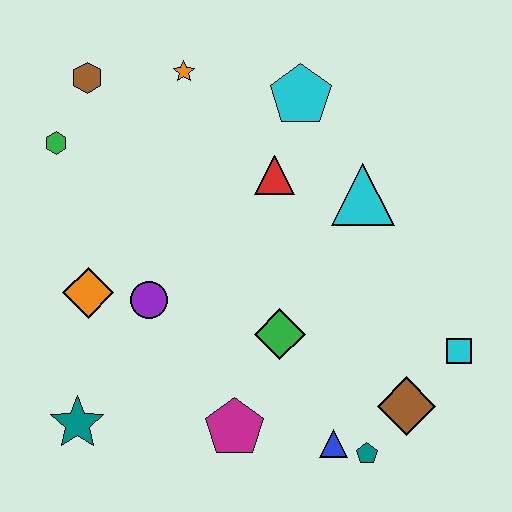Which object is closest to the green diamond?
The magenta pentagon is closest to the green diamond.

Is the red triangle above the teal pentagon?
Yes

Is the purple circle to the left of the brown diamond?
Yes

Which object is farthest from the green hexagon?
The cyan square is farthest from the green hexagon.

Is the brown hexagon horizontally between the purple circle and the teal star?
Yes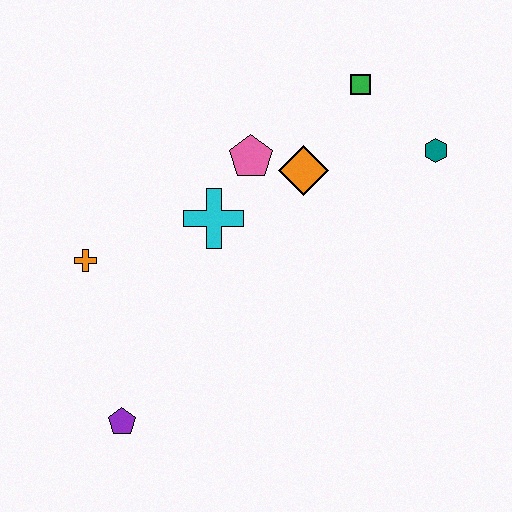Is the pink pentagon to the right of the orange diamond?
No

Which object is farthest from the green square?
The purple pentagon is farthest from the green square.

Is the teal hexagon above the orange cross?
Yes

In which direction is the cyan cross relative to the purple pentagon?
The cyan cross is above the purple pentagon.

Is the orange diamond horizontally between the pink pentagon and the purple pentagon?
No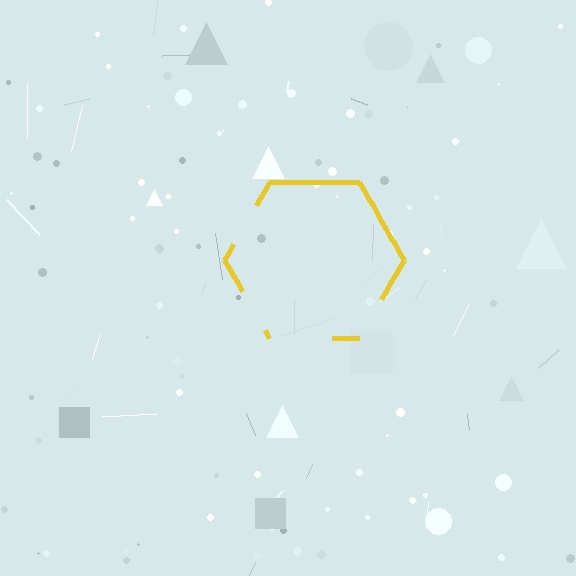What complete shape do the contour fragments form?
The contour fragments form a hexagon.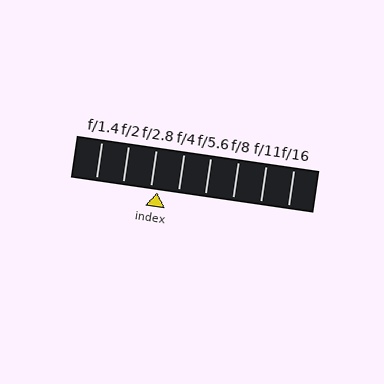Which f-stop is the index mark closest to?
The index mark is closest to f/2.8.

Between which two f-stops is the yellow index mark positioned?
The index mark is between f/2.8 and f/4.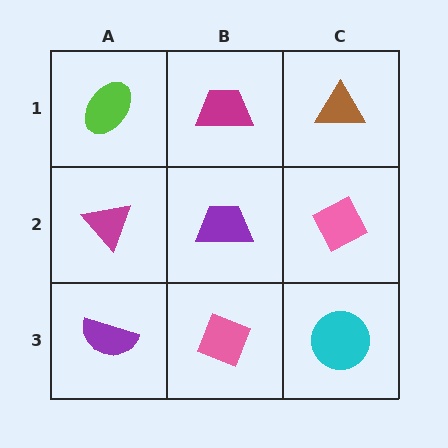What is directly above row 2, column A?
A lime ellipse.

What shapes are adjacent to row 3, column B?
A purple trapezoid (row 2, column B), a purple semicircle (row 3, column A), a cyan circle (row 3, column C).